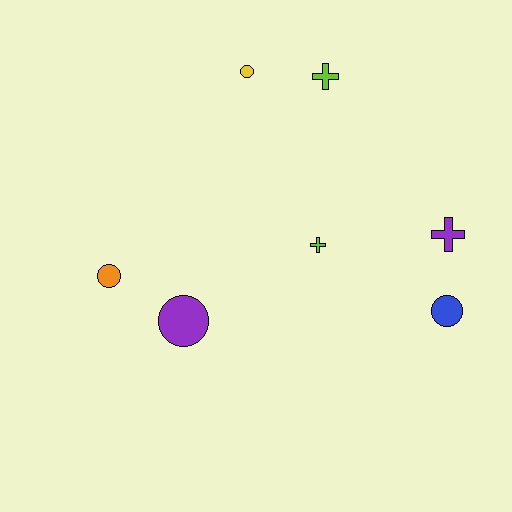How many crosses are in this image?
There are 3 crosses.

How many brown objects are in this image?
There are no brown objects.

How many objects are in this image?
There are 7 objects.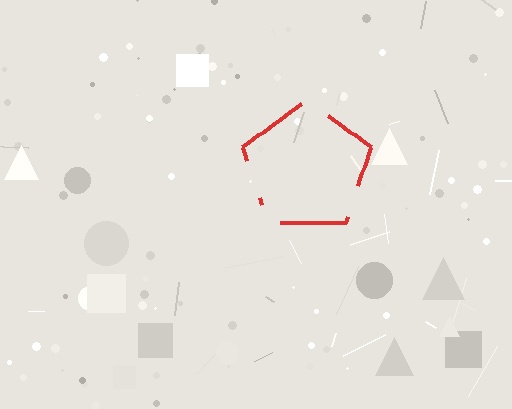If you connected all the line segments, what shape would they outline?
They would outline a pentagon.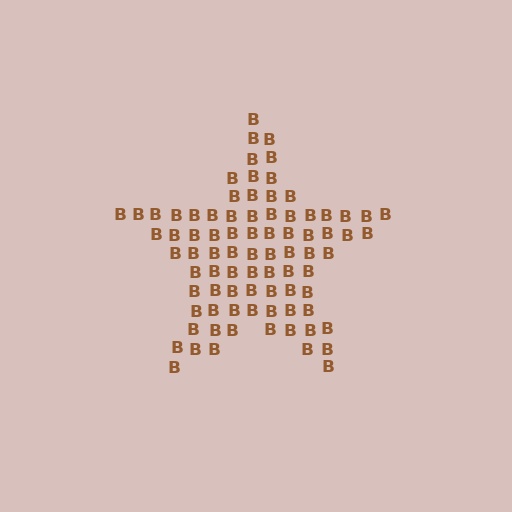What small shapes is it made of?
It is made of small letter B's.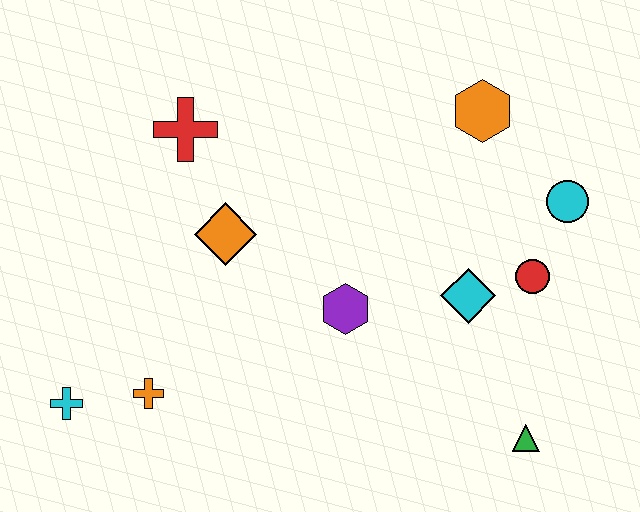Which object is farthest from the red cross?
The green triangle is farthest from the red cross.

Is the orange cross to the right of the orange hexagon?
No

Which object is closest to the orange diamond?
The red cross is closest to the orange diamond.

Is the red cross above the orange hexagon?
No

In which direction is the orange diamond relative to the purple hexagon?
The orange diamond is to the left of the purple hexagon.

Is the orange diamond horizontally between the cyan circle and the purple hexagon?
No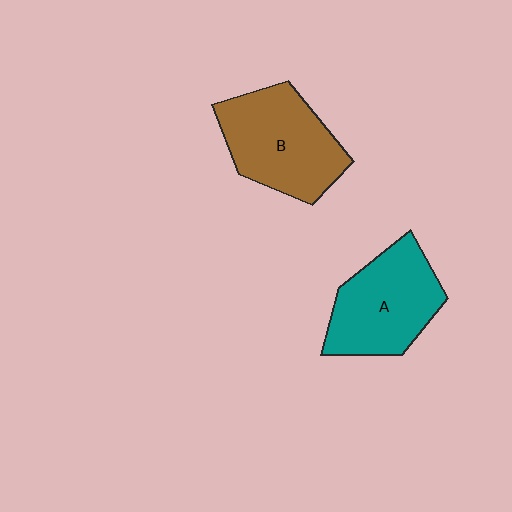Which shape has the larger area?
Shape B (brown).